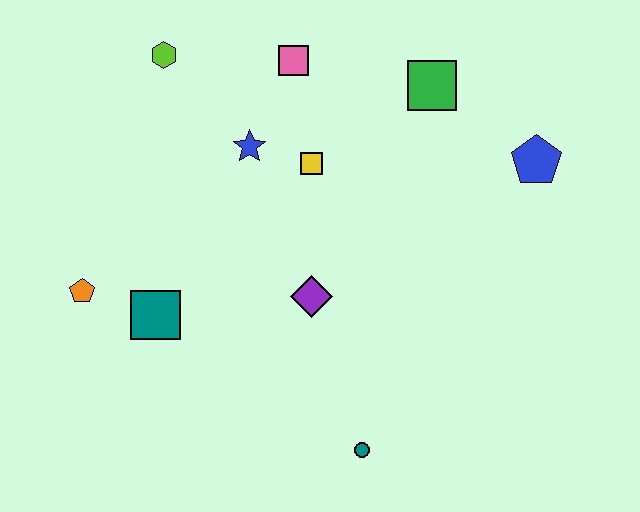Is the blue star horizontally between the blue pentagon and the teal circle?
No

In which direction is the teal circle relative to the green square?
The teal circle is below the green square.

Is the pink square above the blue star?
Yes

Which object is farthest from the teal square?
The blue pentagon is farthest from the teal square.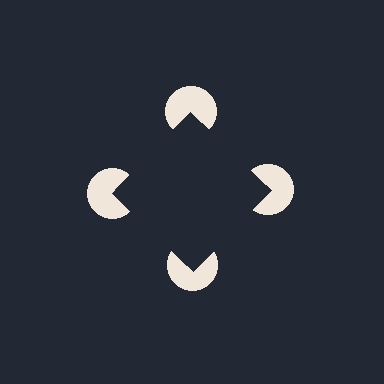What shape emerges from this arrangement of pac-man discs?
An illusory square — its edges are inferred from the aligned wedge cuts in the pac-man discs, not physically drawn.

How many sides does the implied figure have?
4 sides.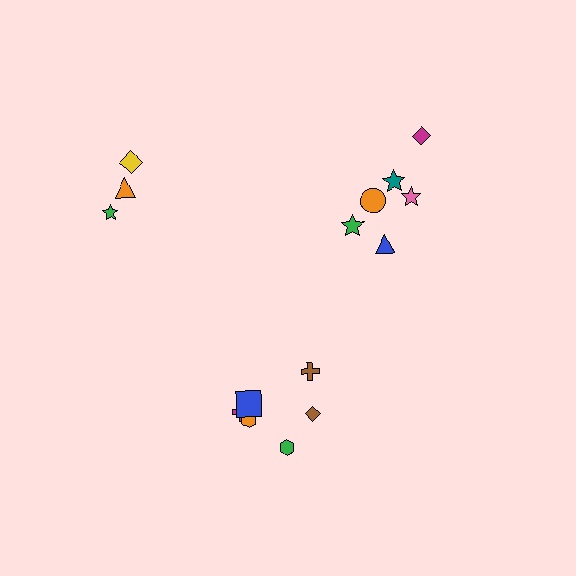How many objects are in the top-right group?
There are 6 objects.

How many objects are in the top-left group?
There are 3 objects.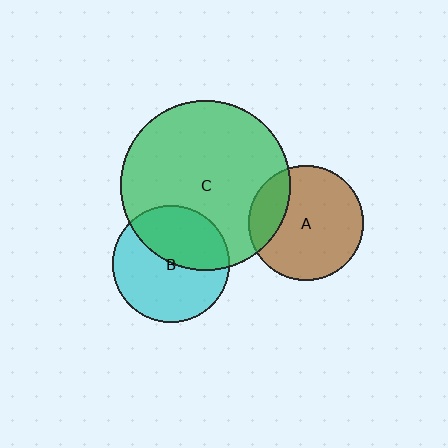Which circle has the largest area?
Circle C (green).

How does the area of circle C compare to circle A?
Approximately 2.2 times.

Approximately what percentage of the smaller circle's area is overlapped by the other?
Approximately 40%.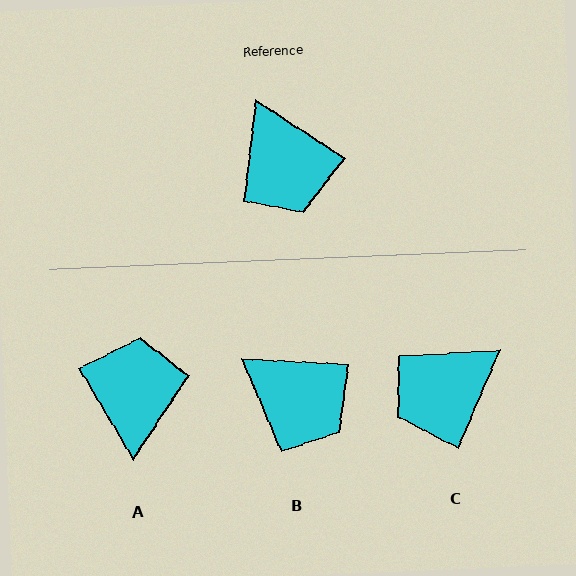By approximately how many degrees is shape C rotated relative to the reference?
Approximately 80 degrees clockwise.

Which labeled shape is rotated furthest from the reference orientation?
A, about 153 degrees away.